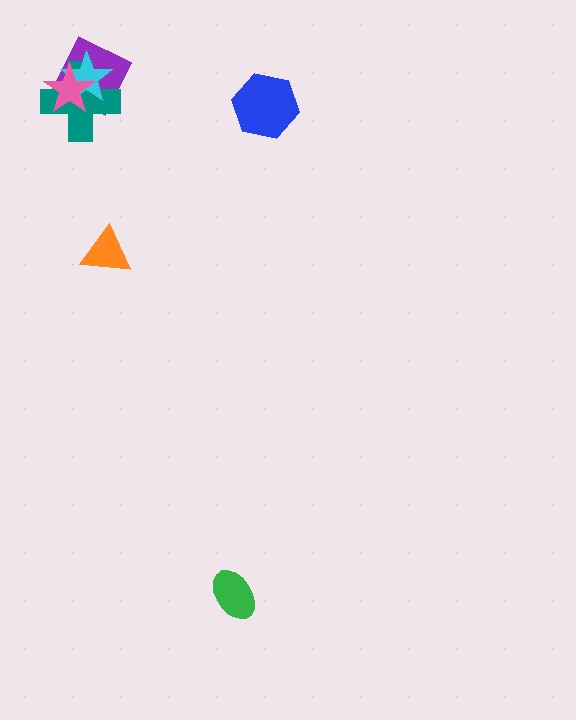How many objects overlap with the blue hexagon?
0 objects overlap with the blue hexagon.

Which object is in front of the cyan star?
The pink star is in front of the cyan star.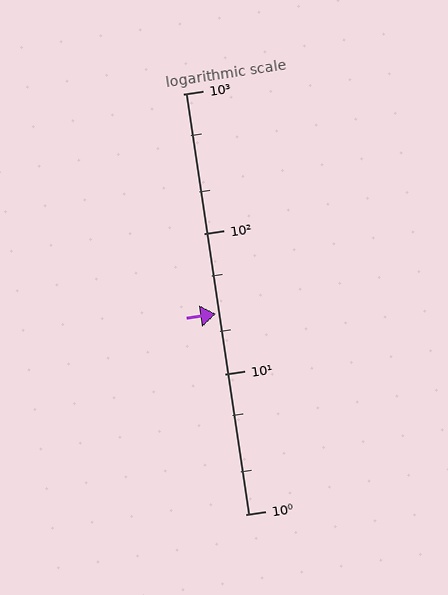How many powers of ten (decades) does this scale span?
The scale spans 3 decades, from 1 to 1000.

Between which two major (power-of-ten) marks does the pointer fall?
The pointer is between 10 and 100.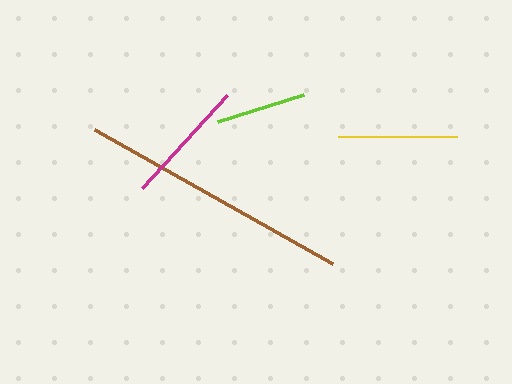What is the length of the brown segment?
The brown segment is approximately 274 pixels long.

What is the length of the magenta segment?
The magenta segment is approximately 126 pixels long.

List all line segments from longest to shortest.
From longest to shortest: brown, magenta, yellow, lime.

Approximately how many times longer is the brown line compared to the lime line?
The brown line is approximately 3.0 times the length of the lime line.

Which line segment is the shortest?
The lime line is the shortest at approximately 90 pixels.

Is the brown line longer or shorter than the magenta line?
The brown line is longer than the magenta line.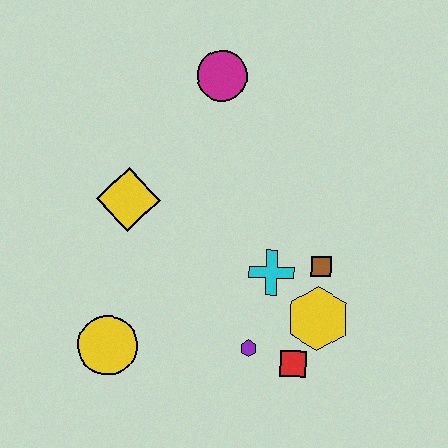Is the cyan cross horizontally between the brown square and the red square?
No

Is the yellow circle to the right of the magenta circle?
No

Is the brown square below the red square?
No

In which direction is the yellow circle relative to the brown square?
The yellow circle is to the left of the brown square.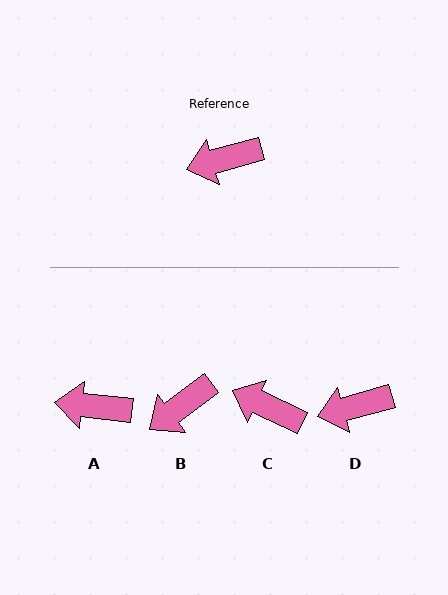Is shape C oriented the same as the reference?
No, it is off by about 40 degrees.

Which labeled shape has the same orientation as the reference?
D.